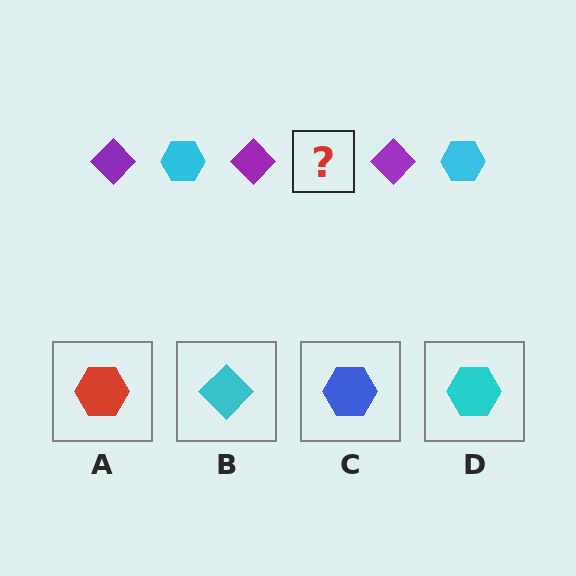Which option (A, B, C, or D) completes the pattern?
D.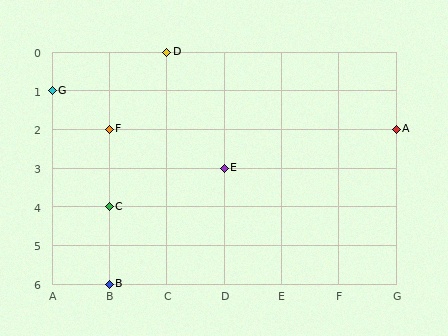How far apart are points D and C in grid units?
Points D and C are 1 column and 4 rows apart (about 4.1 grid units diagonally).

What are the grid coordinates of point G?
Point G is at grid coordinates (A, 1).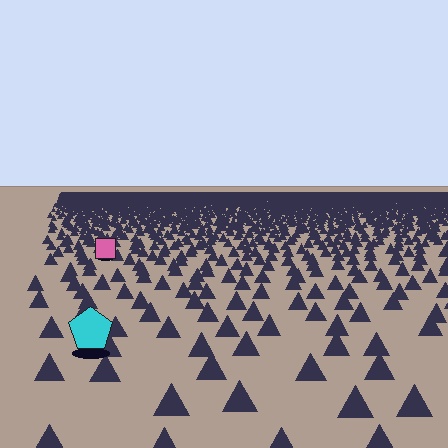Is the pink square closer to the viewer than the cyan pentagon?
No. The cyan pentagon is closer — you can tell from the texture gradient: the ground texture is coarser near it.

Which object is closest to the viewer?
The cyan pentagon is closest. The texture marks near it are larger and more spread out.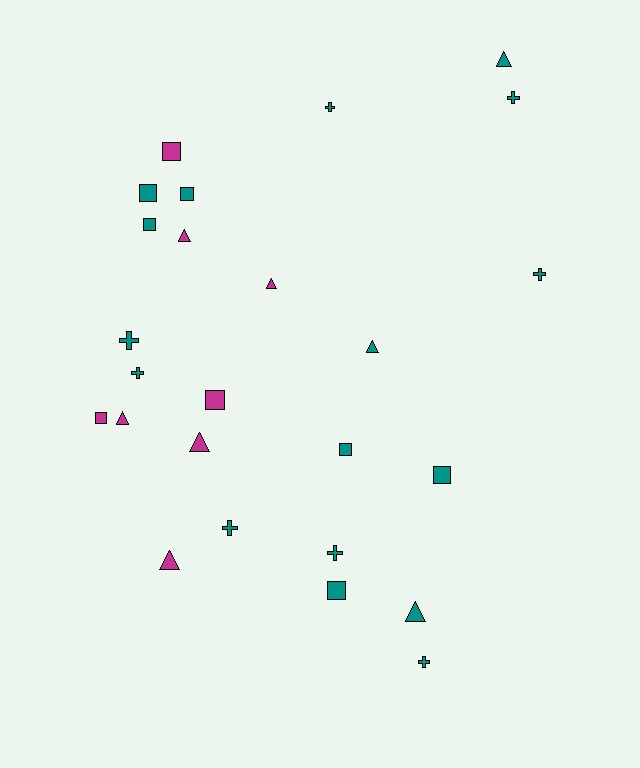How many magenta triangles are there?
There are 5 magenta triangles.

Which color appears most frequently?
Teal, with 17 objects.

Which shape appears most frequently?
Square, with 9 objects.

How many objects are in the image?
There are 25 objects.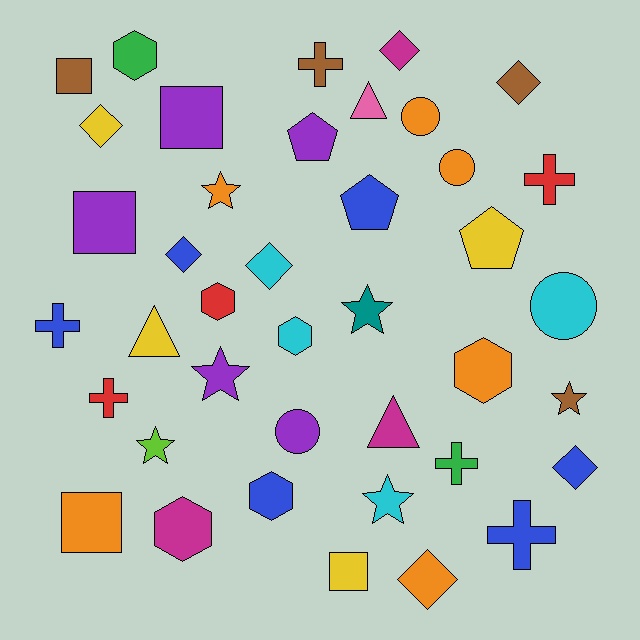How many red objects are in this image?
There are 3 red objects.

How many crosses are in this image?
There are 6 crosses.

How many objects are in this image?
There are 40 objects.